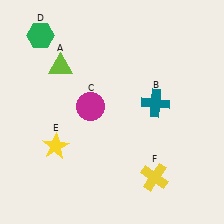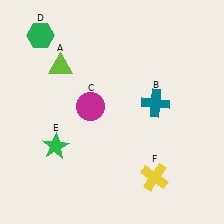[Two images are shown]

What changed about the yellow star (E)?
In Image 1, E is yellow. In Image 2, it changed to green.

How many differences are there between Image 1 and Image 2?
There is 1 difference between the two images.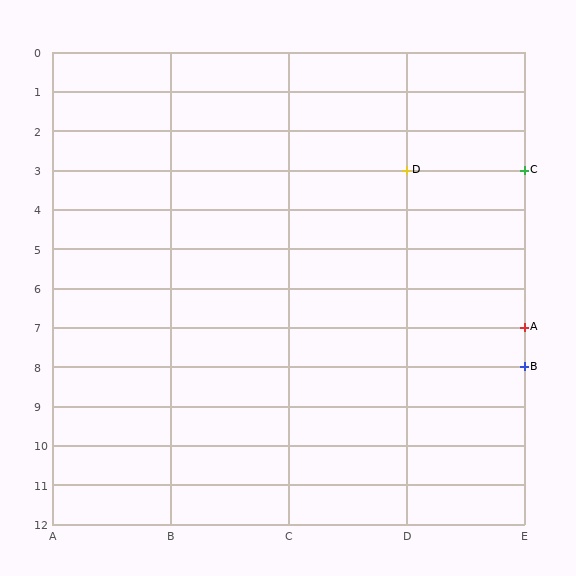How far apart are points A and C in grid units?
Points A and C are 4 rows apart.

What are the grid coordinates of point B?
Point B is at grid coordinates (E, 8).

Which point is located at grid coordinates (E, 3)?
Point C is at (E, 3).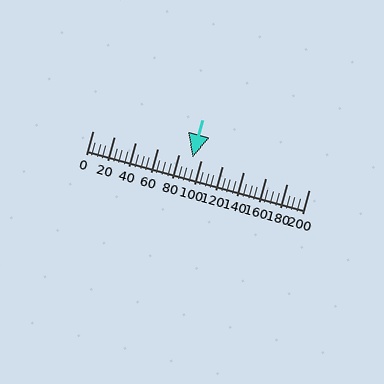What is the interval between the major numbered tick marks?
The major tick marks are spaced 20 units apart.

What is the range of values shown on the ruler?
The ruler shows values from 0 to 200.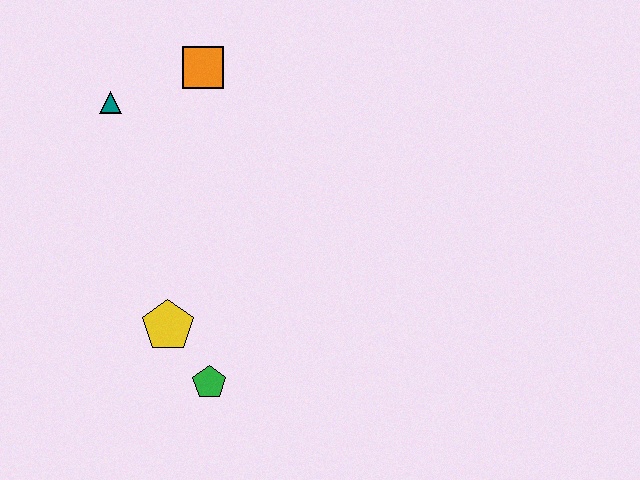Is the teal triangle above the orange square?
No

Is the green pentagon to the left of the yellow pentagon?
No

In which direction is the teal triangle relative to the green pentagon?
The teal triangle is above the green pentagon.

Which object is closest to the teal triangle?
The orange square is closest to the teal triangle.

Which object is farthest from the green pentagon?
The orange square is farthest from the green pentagon.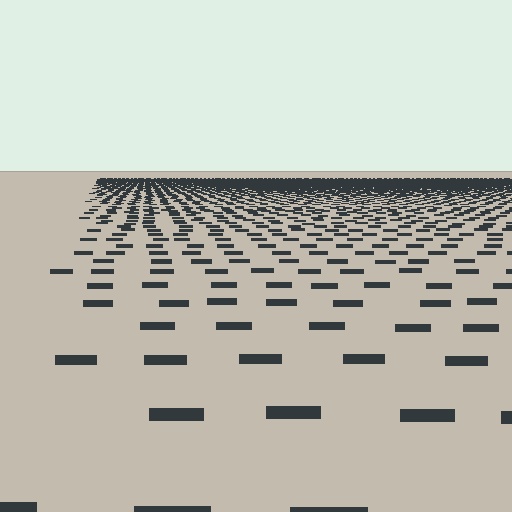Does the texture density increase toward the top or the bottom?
Density increases toward the top.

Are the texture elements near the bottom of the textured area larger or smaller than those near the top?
Larger. Near the bottom, elements are closer to the viewer and appear at a bigger on-screen size.